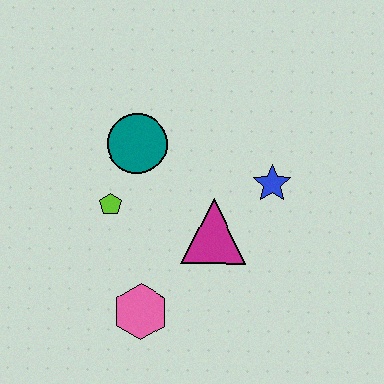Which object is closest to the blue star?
The magenta triangle is closest to the blue star.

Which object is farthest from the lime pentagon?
The blue star is farthest from the lime pentagon.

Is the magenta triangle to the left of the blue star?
Yes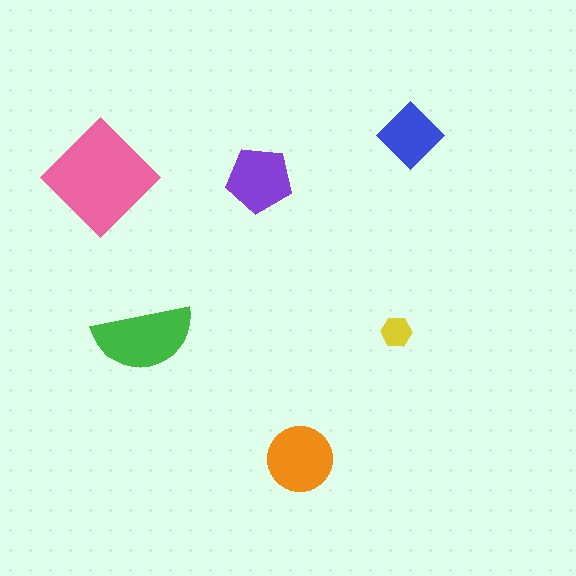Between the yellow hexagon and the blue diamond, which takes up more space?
The blue diamond.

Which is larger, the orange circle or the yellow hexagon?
The orange circle.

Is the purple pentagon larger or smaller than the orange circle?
Smaller.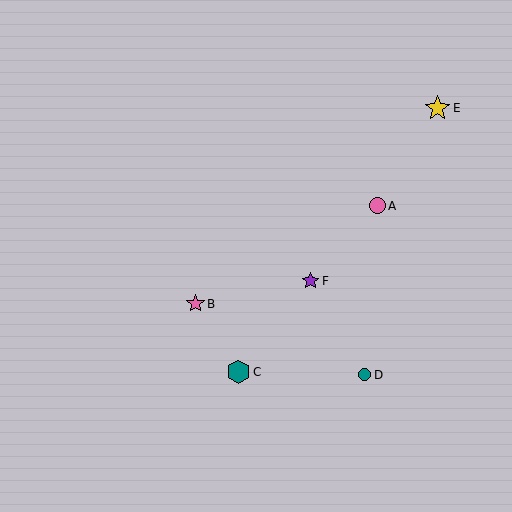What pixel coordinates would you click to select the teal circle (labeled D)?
Click at (365, 375) to select the teal circle D.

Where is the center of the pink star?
The center of the pink star is at (195, 304).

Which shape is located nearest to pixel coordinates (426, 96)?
The yellow star (labeled E) at (438, 108) is nearest to that location.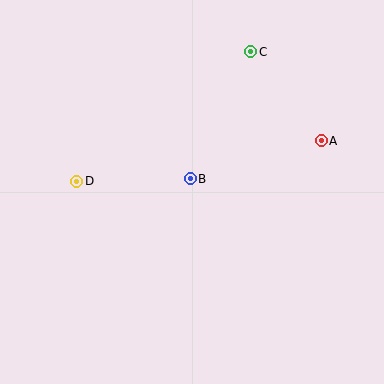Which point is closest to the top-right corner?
Point C is closest to the top-right corner.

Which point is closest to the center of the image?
Point B at (190, 179) is closest to the center.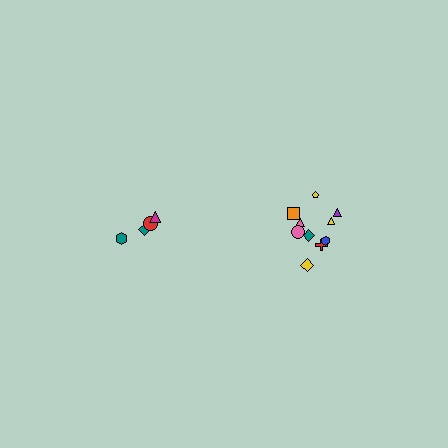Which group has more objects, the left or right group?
The right group.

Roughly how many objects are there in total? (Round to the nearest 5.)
Roughly 15 objects in total.